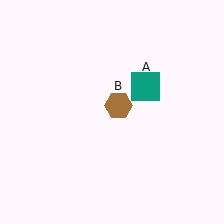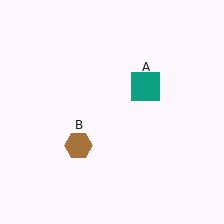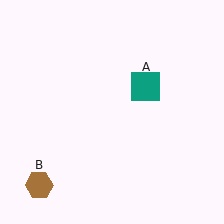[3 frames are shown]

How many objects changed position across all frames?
1 object changed position: brown hexagon (object B).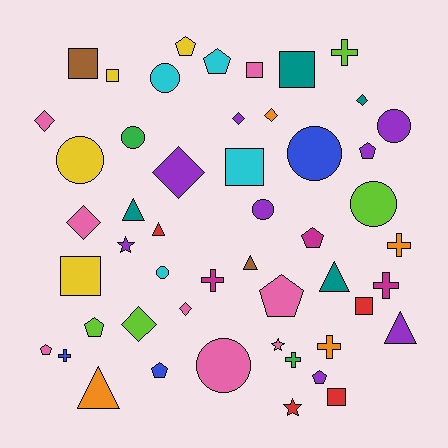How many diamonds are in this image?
There are 8 diamonds.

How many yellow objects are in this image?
There are 4 yellow objects.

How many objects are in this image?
There are 50 objects.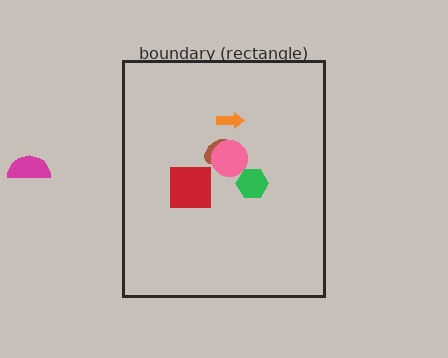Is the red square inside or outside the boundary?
Inside.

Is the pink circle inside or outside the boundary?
Inside.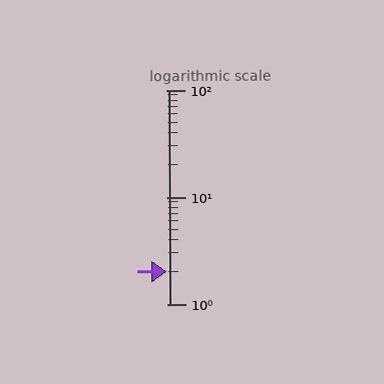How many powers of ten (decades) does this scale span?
The scale spans 2 decades, from 1 to 100.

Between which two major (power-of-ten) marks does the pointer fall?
The pointer is between 1 and 10.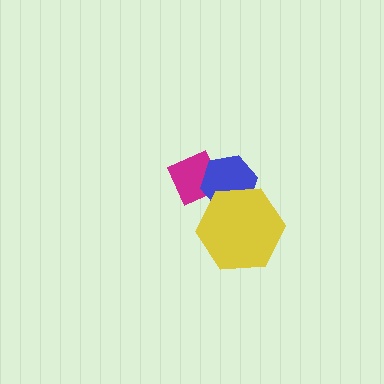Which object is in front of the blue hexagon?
The yellow hexagon is in front of the blue hexagon.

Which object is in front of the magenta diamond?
The blue hexagon is in front of the magenta diamond.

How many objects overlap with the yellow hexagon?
1 object overlaps with the yellow hexagon.